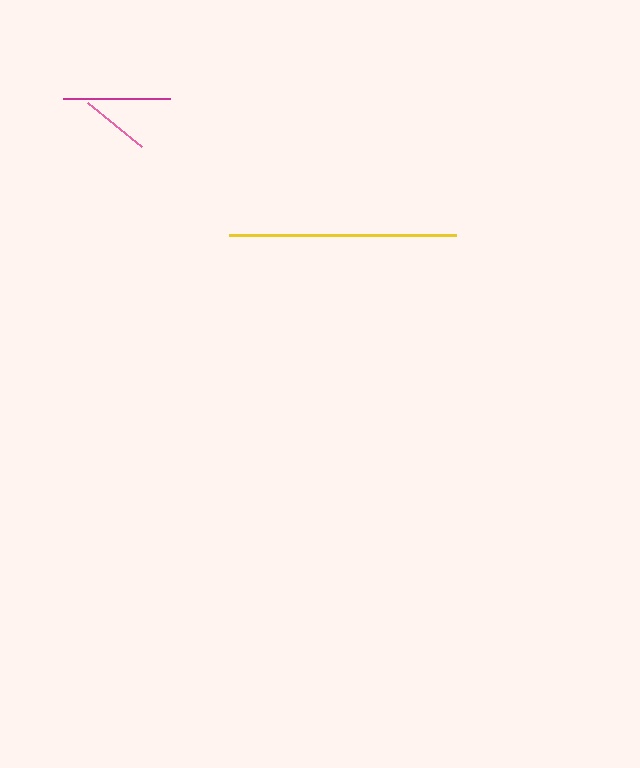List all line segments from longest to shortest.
From longest to shortest: yellow, magenta, pink.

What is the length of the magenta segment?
The magenta segment is approximately 107 pixels long.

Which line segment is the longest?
The yellow line is the longest at approximately 227 pixels.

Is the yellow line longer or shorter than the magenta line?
The yellow line is longer than the magenta line.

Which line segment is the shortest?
The pink line is the shortest at approximately 70 pixels.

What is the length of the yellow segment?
The yellow segment is approximately 227 pixels long.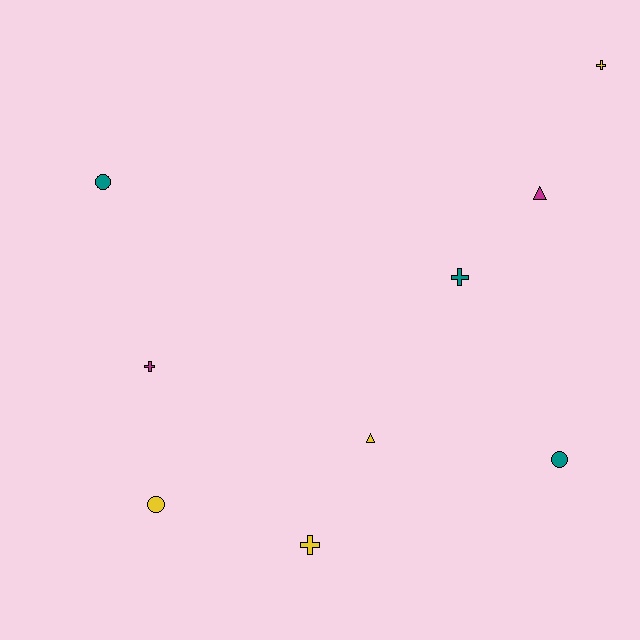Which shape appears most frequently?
Cross, with 4 objects.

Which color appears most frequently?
Yellow, with 4 objects.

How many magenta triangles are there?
There is 1 magenta triangle.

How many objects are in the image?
There are 9 objects.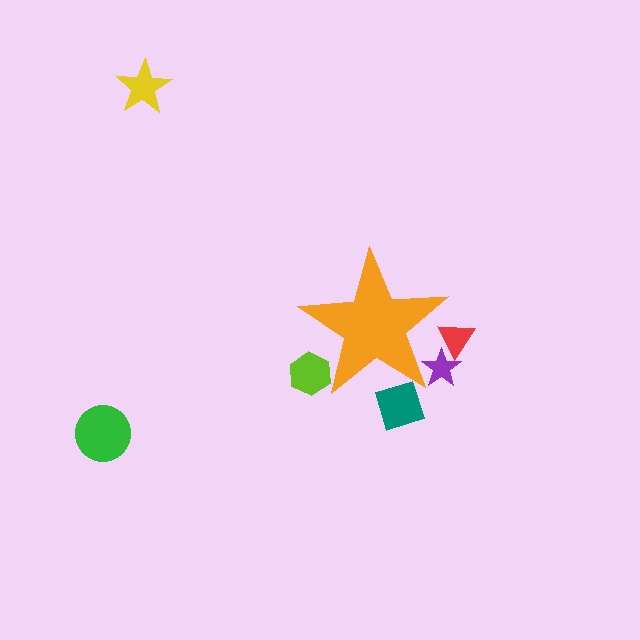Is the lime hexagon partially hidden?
Yes, the lime hexagon is partially hidden behind the orange star.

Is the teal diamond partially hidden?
Yes, the teal diamond is partially hidden behind the orange star.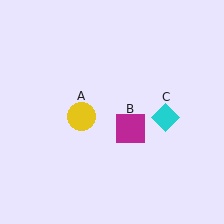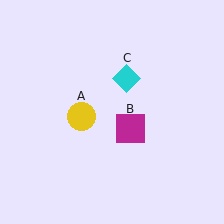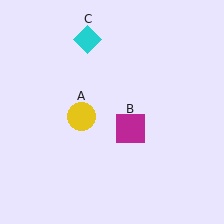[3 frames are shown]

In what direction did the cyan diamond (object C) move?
The cyan diamond (object C) moved up and to the left.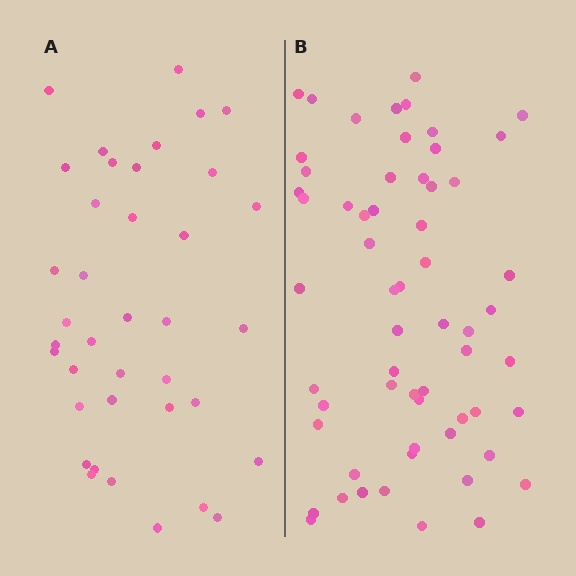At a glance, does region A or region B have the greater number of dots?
Region B (the right region) has more dots.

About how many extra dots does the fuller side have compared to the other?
Region B has approximately 20 more dots than region A.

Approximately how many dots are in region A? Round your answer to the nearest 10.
About 40 dots. (The exact count is 38, which rounds to 40.)